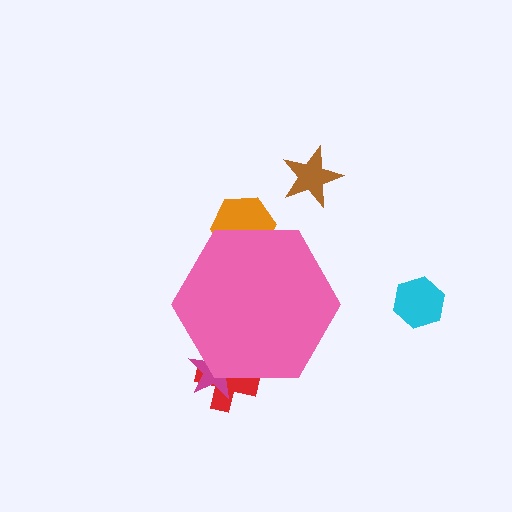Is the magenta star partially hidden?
Yes, the magenta star is partially hidden behind the pink hexagon.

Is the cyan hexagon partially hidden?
No, the cyan hexagon is fully visible.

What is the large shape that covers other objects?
A pink hexagon.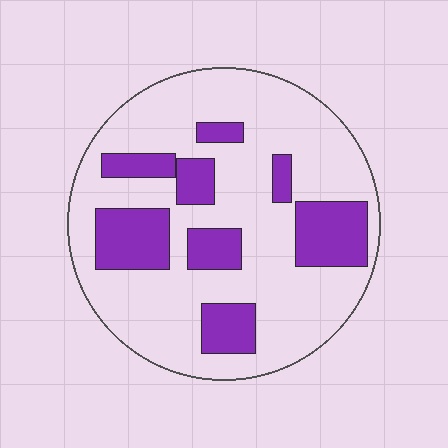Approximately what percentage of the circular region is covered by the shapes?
Approximately 25%.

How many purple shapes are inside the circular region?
8.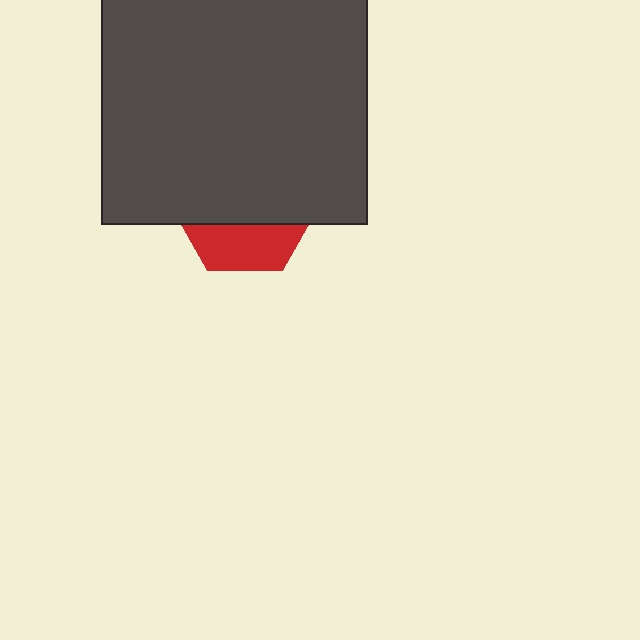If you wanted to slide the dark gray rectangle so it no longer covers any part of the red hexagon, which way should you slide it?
Slide it up — that is the most direct way to separate the two shapes.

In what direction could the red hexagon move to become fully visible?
The red hexagon could move down. That would shift it out from behind the dark gray rectangle entirely.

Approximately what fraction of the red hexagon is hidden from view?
Roughly 68% of the red hexagon is hidden behind the dark gray rectangle.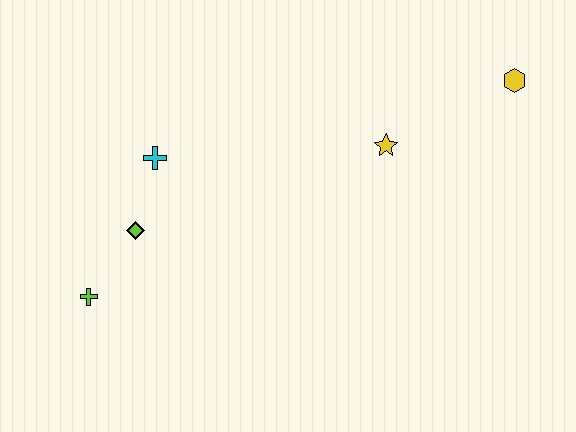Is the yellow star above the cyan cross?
Yes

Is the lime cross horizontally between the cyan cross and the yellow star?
No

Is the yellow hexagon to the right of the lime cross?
Yes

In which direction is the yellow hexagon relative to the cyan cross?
The yellow hexagon is to the right of the cyan cross.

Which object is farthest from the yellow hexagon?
The lime cross is farthest from the yellow hexagon.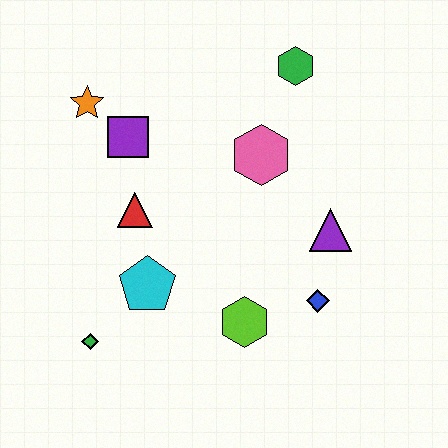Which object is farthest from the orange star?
The blue diamond is farthest from the orange star.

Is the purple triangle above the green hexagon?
No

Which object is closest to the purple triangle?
The blue diamond is closest to the purple triangle.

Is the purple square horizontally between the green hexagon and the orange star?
Yes